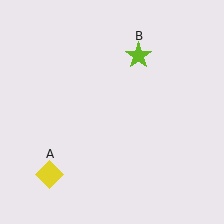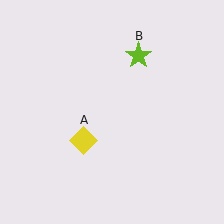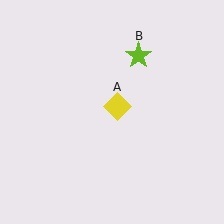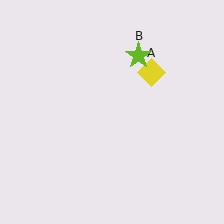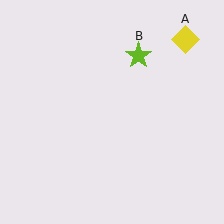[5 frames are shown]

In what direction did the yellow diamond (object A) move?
The yellow diamond (object A) moved up and to the right.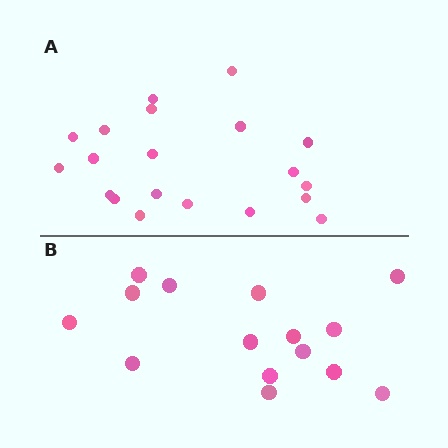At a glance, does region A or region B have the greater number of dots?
Region A (the top region) has more dots.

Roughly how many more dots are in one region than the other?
Region A has about 5 more dots than region B.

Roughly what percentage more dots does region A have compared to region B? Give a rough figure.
About 35% more.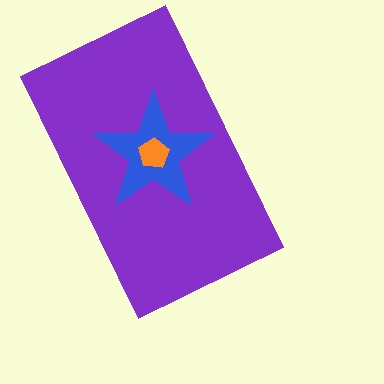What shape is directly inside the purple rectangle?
The blue star.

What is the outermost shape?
The purple rectangle.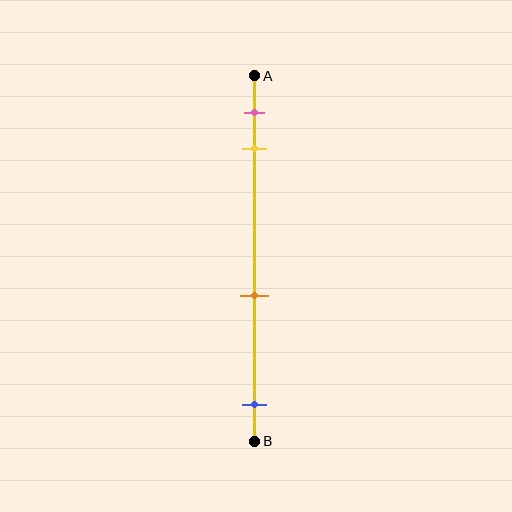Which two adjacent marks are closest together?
The pink and yellow marks are the closest adjacent pair.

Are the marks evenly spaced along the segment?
No, the marks are not evenly spaced.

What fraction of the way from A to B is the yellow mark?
The yellow mark is approximately 20% (0.2) of the way from A to B.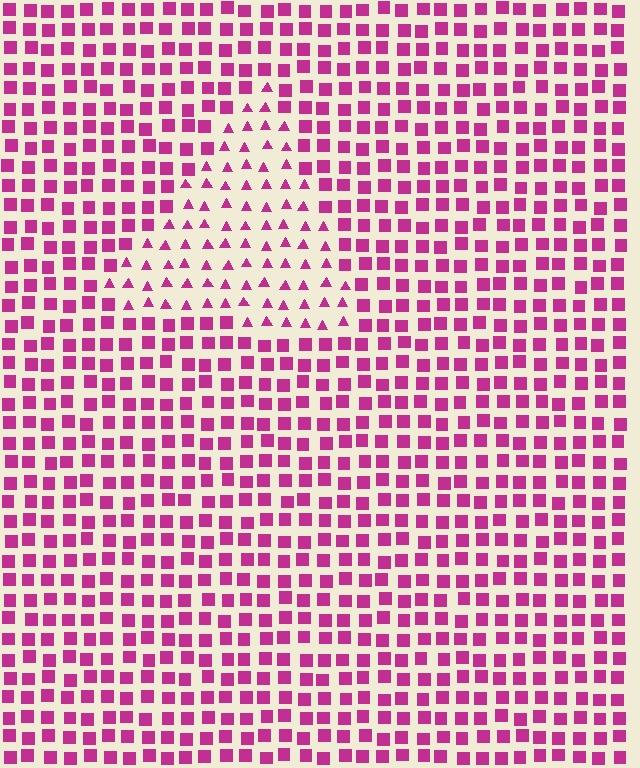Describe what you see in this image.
The image is filled with small magenta elements arranged in a uniform grid. A triangle-shaped region contains triangles, while the surrounding area contains squares. The boundary is defined purely by the change in element shape.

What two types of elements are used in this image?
The image uses triangles inside the triangle region and squares outside it.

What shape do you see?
I see a triangle.